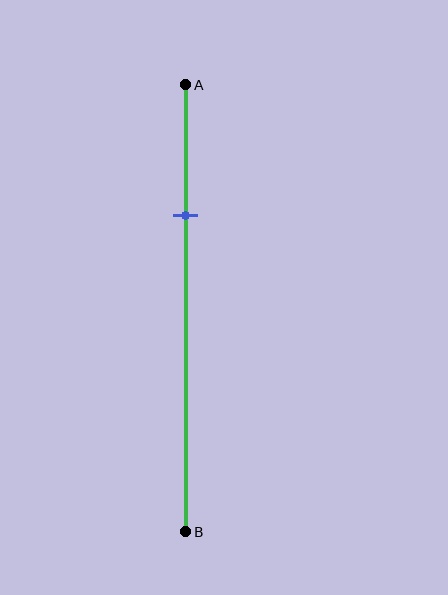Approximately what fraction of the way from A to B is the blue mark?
The blue mark is approximately 30% of the way from A to B.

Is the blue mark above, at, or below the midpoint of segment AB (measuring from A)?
The blue mark is above the midpoint of segment AB.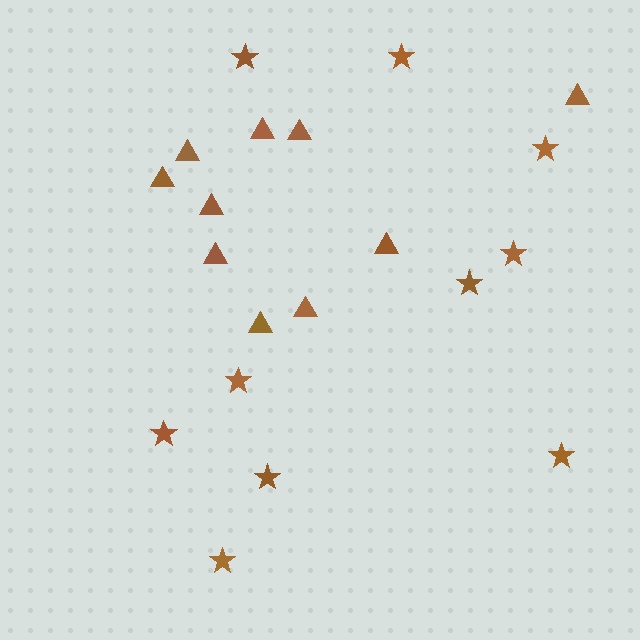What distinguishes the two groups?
There are 2 groups: one group of stars (10) and one group of triangles (10).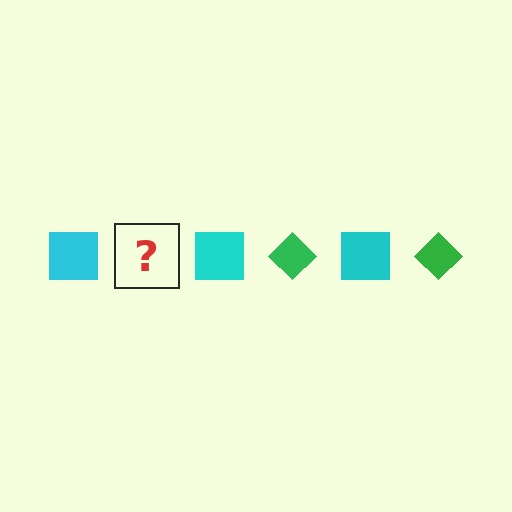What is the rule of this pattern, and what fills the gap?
The rule is that the pattern alternates between cyan square and green diamond. The gap should be filled with a green diamond.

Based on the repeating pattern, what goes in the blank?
The blank should be a green diamond.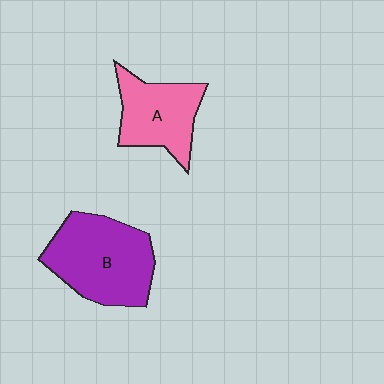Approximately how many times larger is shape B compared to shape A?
Approximately 1.4 times.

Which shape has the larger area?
Shape B (purple).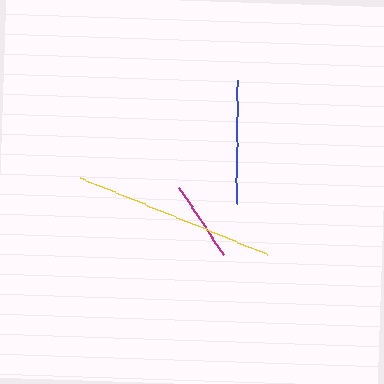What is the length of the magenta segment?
The magenta segment is approximately 81 pixels long.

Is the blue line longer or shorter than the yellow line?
The yellow line is longer than the blue line.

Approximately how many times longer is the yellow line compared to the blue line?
The yellow line is approximately 1.6 times the length of the blue line.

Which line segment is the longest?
The yellow line is the longest at approximately 202 pixels.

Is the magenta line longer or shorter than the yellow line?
The yellow line is longer than the magenta line.